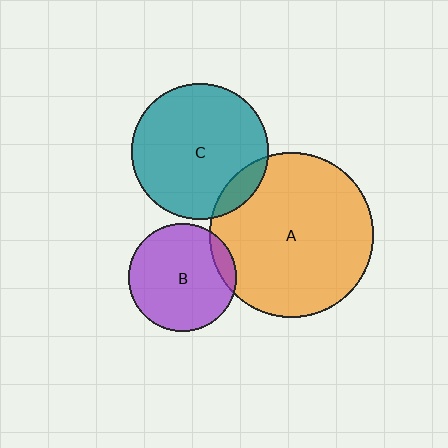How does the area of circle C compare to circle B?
Approximately 1.6 times.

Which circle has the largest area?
Circle A (orange).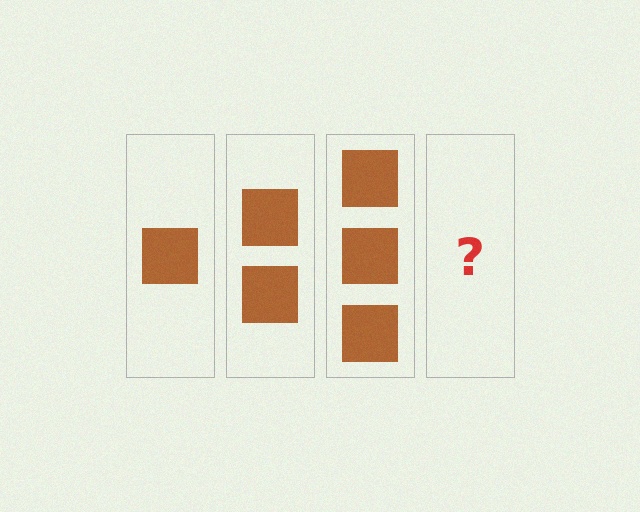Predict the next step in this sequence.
The next step is 4 squares.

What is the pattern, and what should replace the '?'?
The pattern is that each step adds one more square. The '?' should be 4 squares.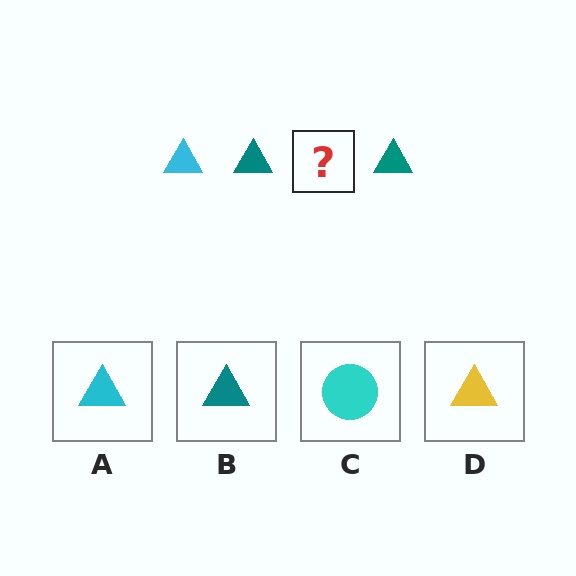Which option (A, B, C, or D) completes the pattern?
A.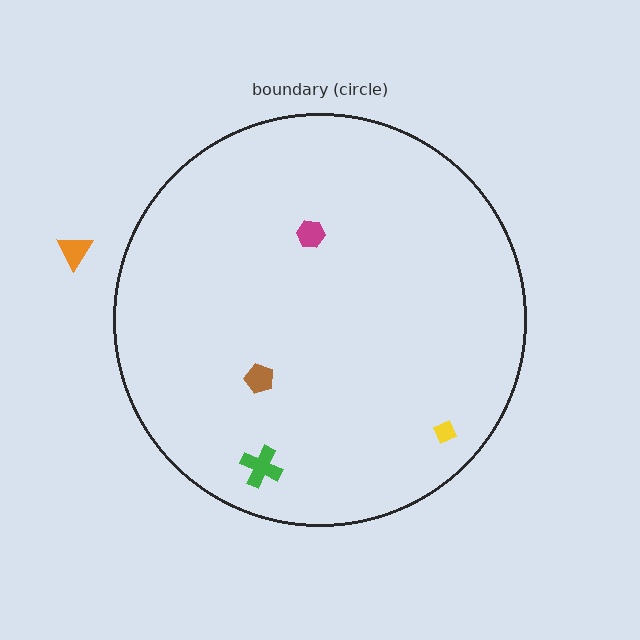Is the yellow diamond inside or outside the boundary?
Inside.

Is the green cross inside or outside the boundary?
Inside.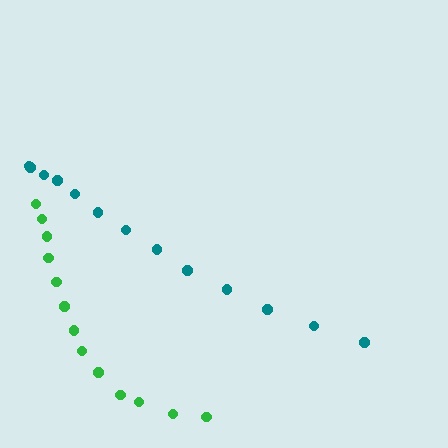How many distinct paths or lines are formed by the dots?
There are 2 distinct paths.